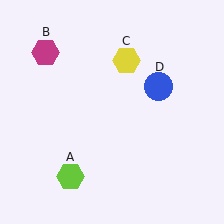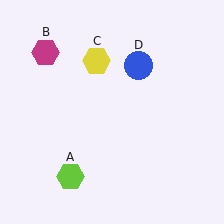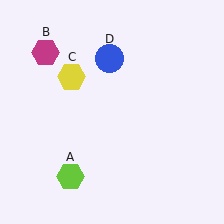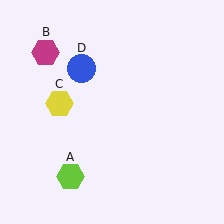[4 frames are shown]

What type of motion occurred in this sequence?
The yellow hexagon (object C), blue circle (object D) rotated counterclockwise around the center of the scene.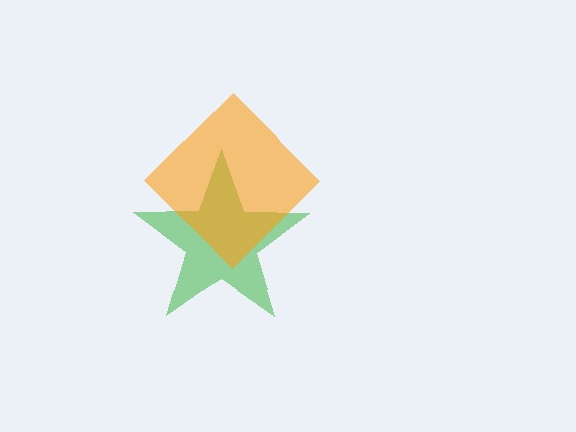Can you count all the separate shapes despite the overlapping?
Yes, there are 2 separate shapes.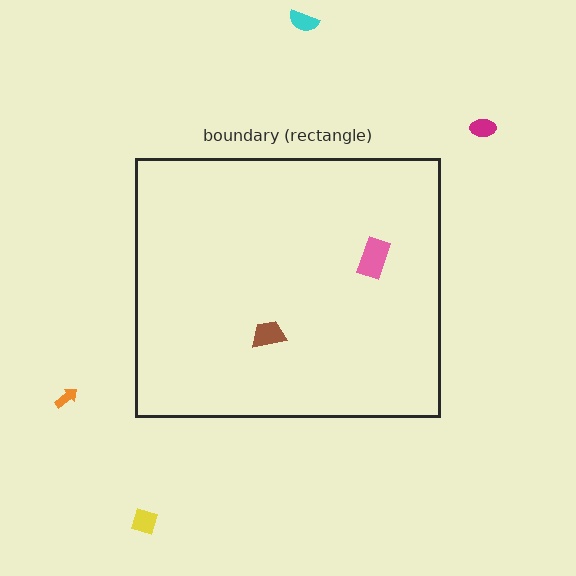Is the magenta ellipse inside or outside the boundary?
Outside.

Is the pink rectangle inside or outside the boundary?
Inside.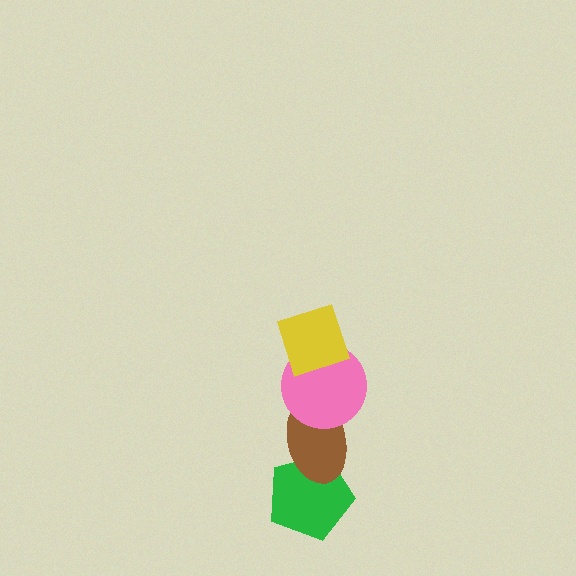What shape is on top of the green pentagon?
The brown ellipse is on top of the green pentagon.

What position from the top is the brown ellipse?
The brown ellipse is 3rd from the top.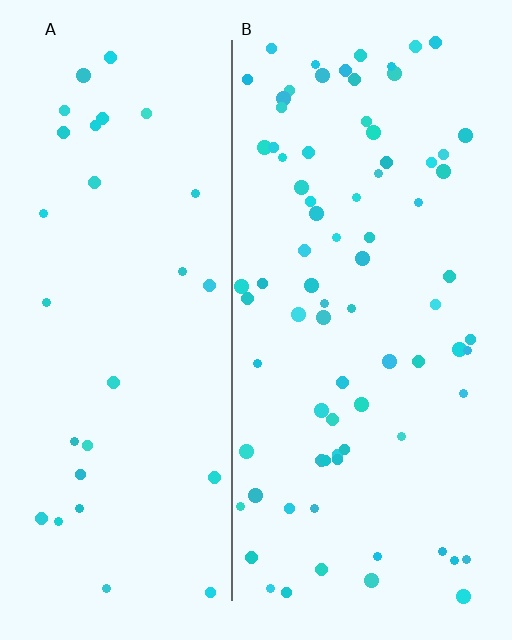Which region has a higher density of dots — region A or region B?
B (the right).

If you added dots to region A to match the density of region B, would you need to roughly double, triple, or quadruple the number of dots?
Approximately triple.